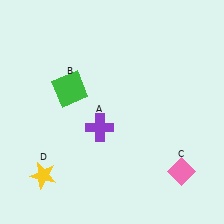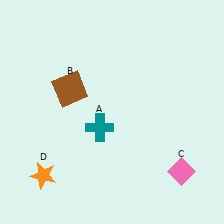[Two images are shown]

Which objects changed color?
A changed from purple to teal. B changed from green to brown. D changed from yellow to orange.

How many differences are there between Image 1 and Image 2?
There are 3 differences between the two images.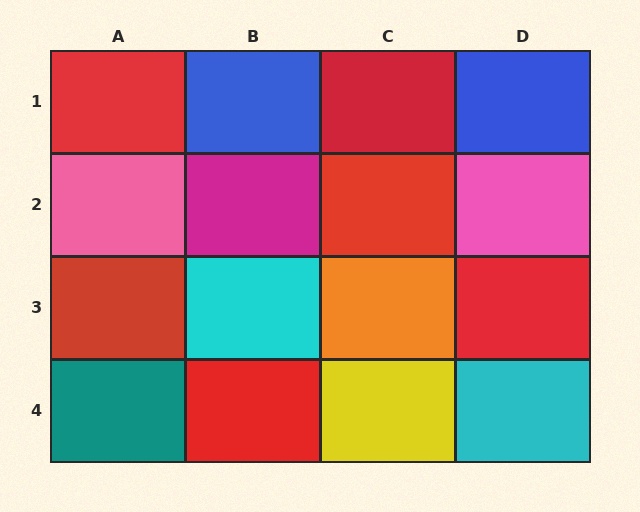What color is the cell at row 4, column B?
Red.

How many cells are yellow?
1 cell is yellow.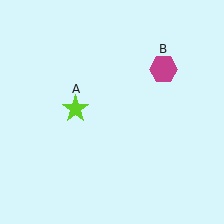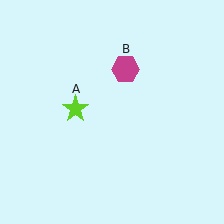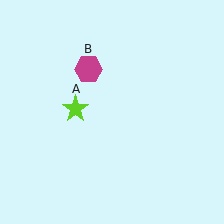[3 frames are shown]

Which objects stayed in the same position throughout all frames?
Lime star (object A) remained stationary.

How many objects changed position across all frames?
1 object changed position: magenta hexagon (object B).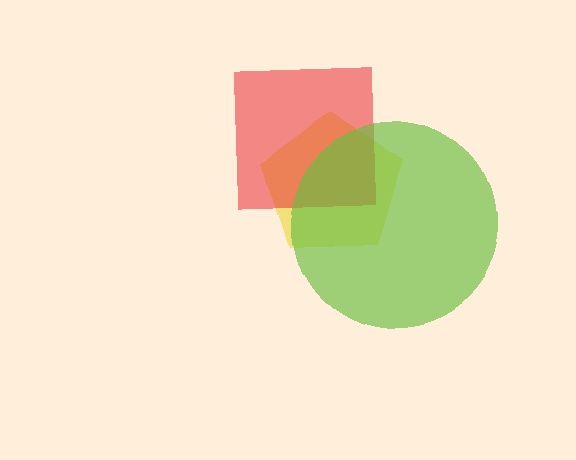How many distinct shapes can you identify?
There are 3 distinct shapes: a yellow pentagon, a red square, a lime circle.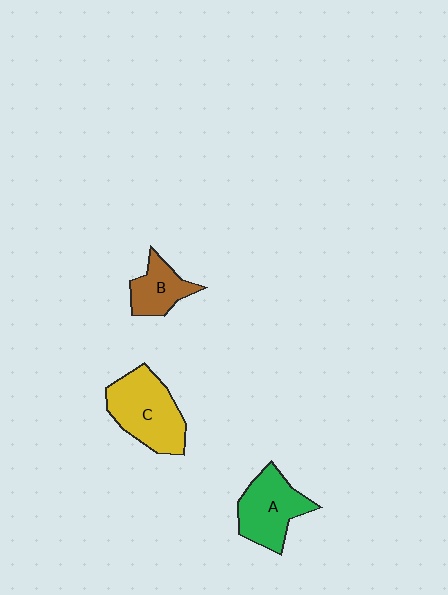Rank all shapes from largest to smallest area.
From largest to smallest: C (yellow), A (green), B (brown).